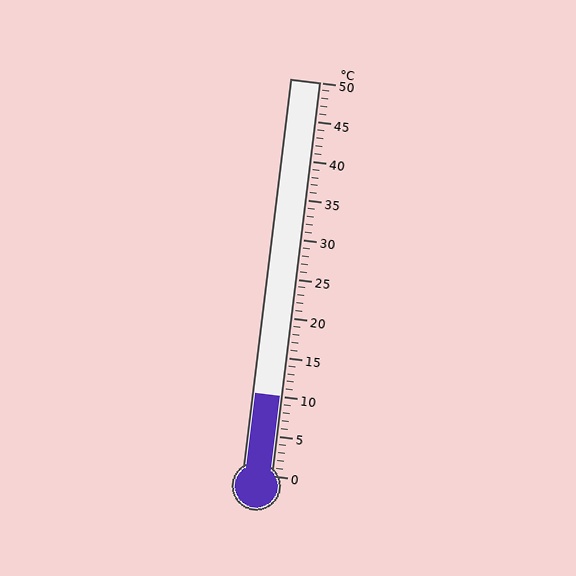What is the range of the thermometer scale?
The thermometer scale ranges from 0°C to 50°C.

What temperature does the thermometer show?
The thermometer shows approximately 10°C.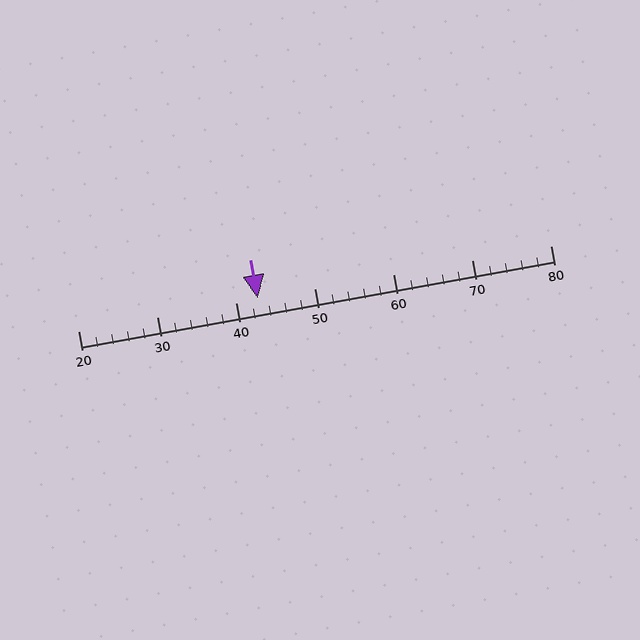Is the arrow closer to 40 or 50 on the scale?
The arrow is closer to 40.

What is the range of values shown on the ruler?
The ruler shows values from 20 to 80.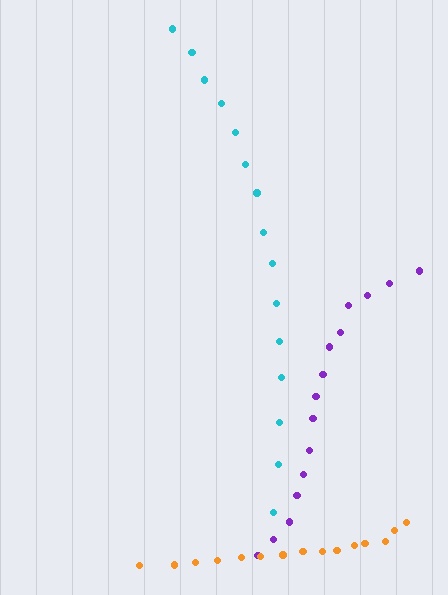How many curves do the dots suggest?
There are 3 distinct paths.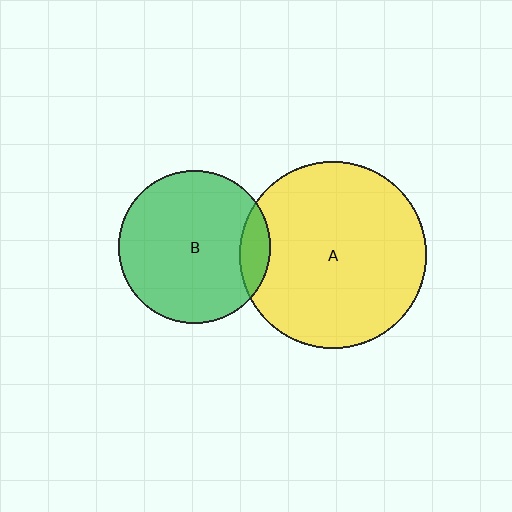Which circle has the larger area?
Circle A (yellow).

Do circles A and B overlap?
Yes.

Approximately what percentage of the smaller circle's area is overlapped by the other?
Approximately 10%.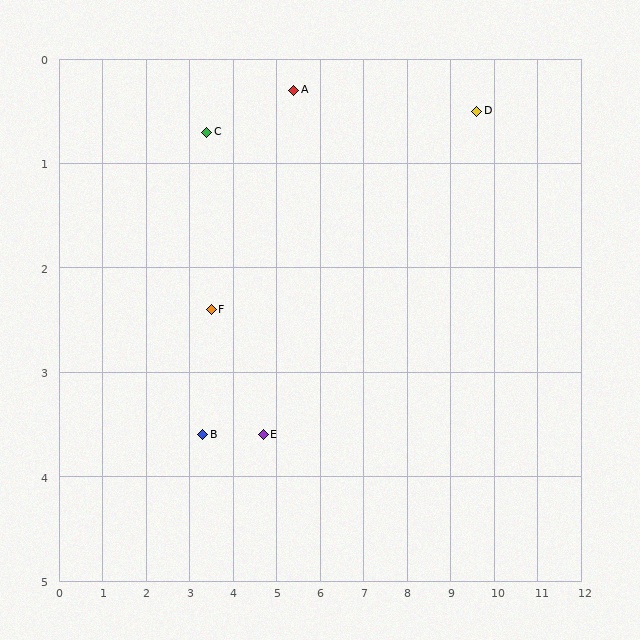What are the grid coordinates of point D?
Point D is at approximately (9.6, 0.5).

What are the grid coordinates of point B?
Point B is at approximately (3.3, 3.6).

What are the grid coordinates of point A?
Point A is at approximately (5.4, 0.3).